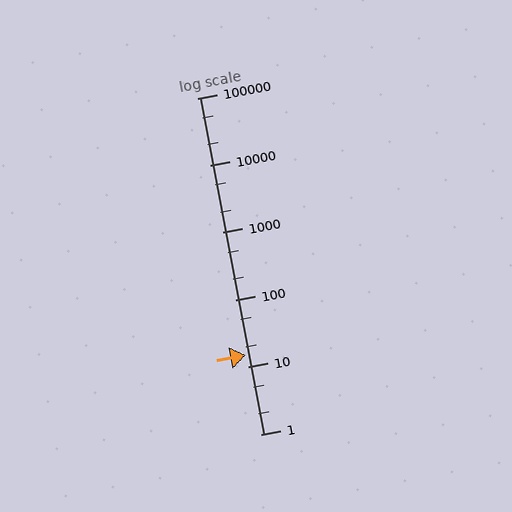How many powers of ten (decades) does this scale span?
The scale spans 5 decades, from 1 to 100000.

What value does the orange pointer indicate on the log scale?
The pointer indicates approximately 15.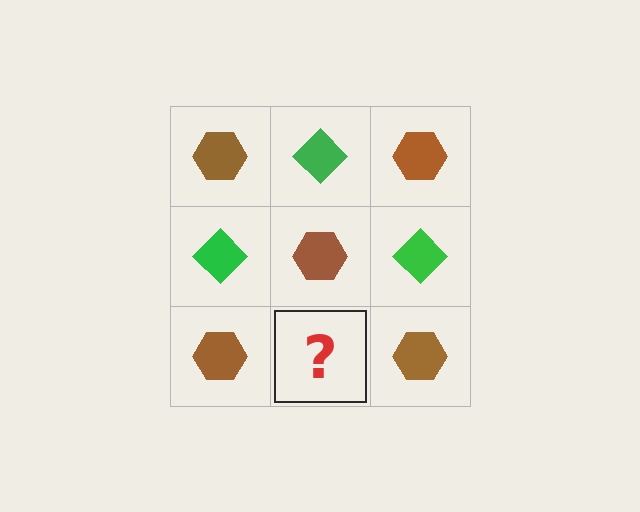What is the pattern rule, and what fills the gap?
The rule is that it alternates brown hexagon and green diamond in a checkerboard pattern. The gap should be filled with a green diamond.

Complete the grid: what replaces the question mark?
The question mark should be replaced with a green diamond.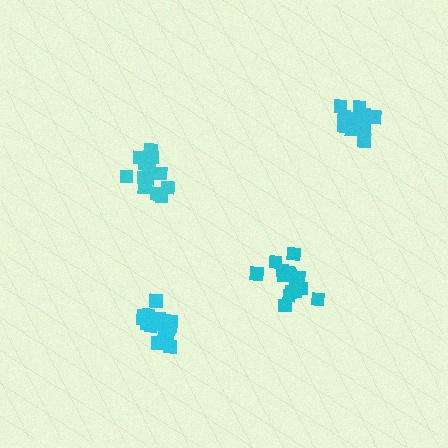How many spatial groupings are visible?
There are 4 spatial groupings.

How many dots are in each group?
Group 1: 18 dots, Group 2: 14 dots, Group 3: 13 dots, Group 4: 16 dots (61 total).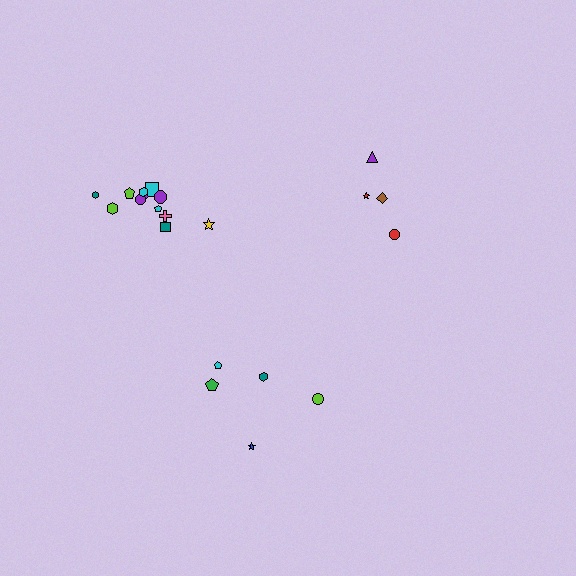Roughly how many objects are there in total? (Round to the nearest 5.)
Roughly 20 objects in total.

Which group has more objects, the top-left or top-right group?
The top-left group.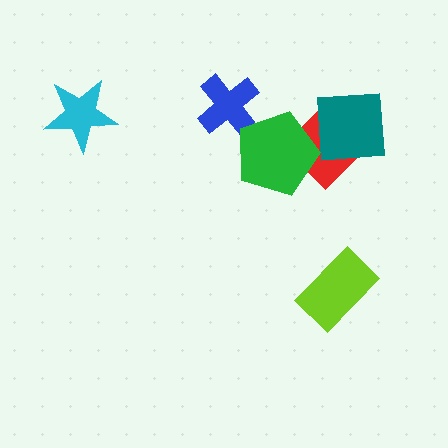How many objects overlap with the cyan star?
0 objects overlap with the cyan star.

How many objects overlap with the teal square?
1 object overlaps with the teal square.